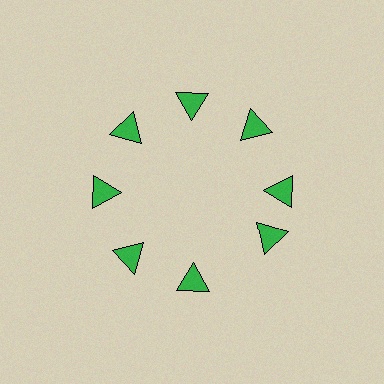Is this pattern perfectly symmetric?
No. The 8 green triangles are arranged in a ring, but one element near the 4 o'clock position is rotated out of alignment along the ring, breaking the 8-fold rotational symmetry.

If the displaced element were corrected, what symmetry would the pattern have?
It would have 8-fold rotational symmetry — the pattern would map onto itself every 45 degrees.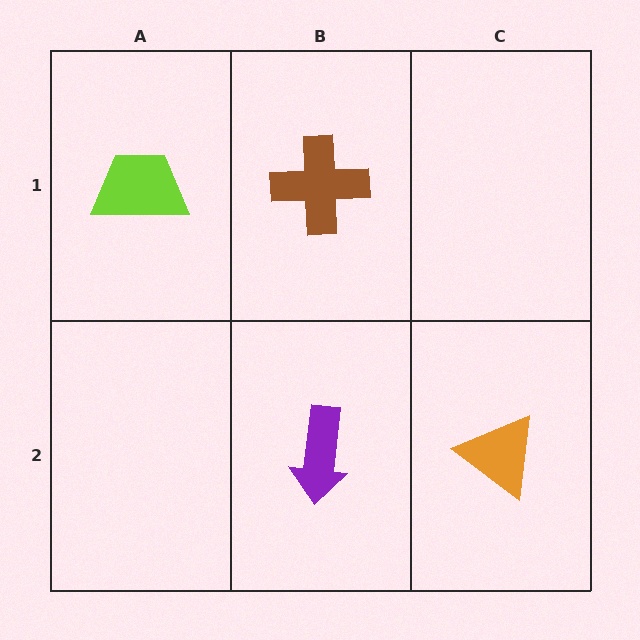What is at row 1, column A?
A lime trapezoid.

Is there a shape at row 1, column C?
No, that cell is empty.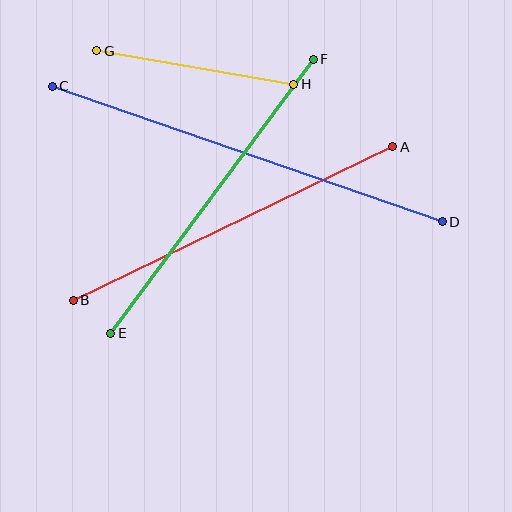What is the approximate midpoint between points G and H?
The midpoint is at approximately (195, 67) pixels.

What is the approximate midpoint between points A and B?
The midpoint is at approximately (233, 224) pixels.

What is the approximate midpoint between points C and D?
The midpoint is at approximately (247, 154) pixels.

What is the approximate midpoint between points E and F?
The midpoint is at approximately (212, 196) pixels.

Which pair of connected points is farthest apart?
Points C and D are farthest apart.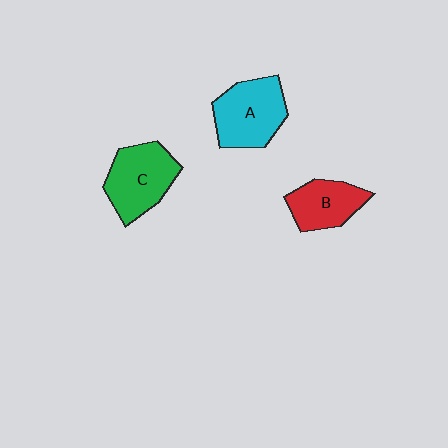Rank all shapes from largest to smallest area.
From largest to smallest: A (cyan), C (green), B (red).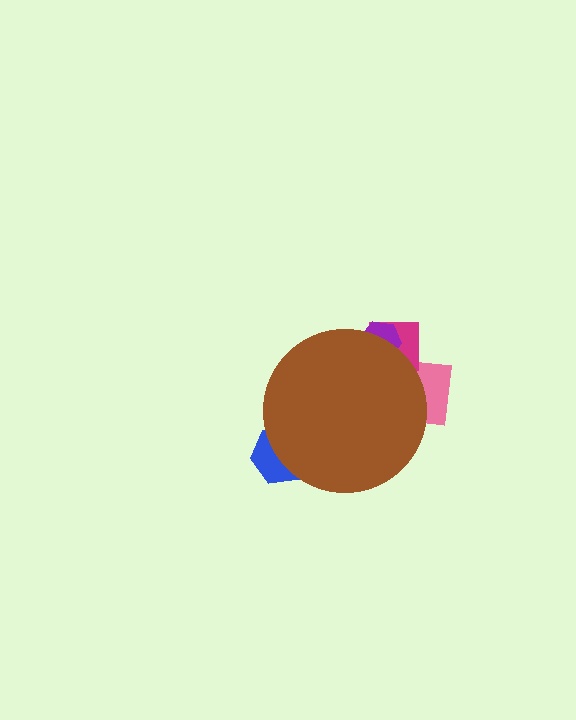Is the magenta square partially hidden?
Yes, the magenta square is partially hidden behind the brown circle.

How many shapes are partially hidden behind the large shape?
4 shapes are partially hidden.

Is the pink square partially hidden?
Yes, the pink square is partially hidden behind the brown circle.